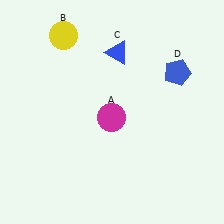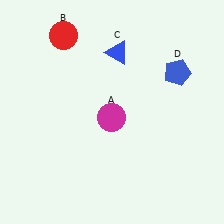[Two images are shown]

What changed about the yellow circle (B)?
In Image 1, B is yellow. In Image 2, it changed to red.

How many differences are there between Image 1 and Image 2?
There is 1 difference between the two images.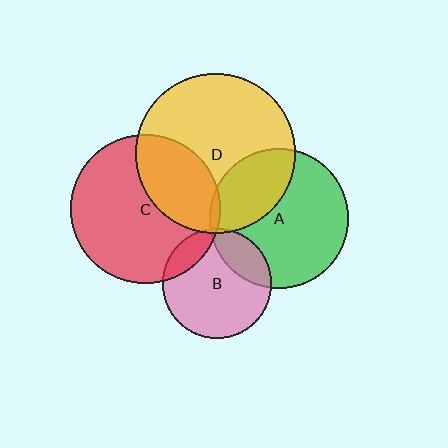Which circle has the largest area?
Circle D (yellow).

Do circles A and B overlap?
Yes.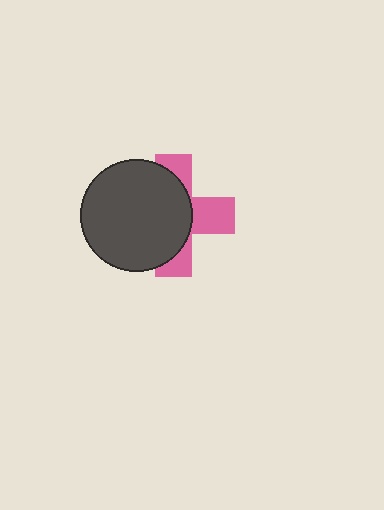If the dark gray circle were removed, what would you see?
You would see the complete pink cross.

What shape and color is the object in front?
The object in front is a dark gray circle.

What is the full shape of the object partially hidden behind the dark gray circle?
The partially hidden object is a pink cross.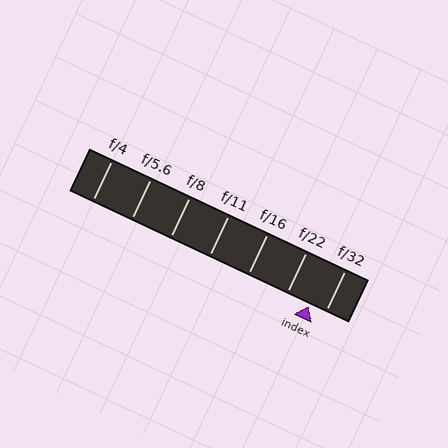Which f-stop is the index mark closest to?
The index mark is closest to f/32.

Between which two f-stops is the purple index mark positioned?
The index mark is between f/22 and f/32.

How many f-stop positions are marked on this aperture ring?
There are 7 f-stop positions marked.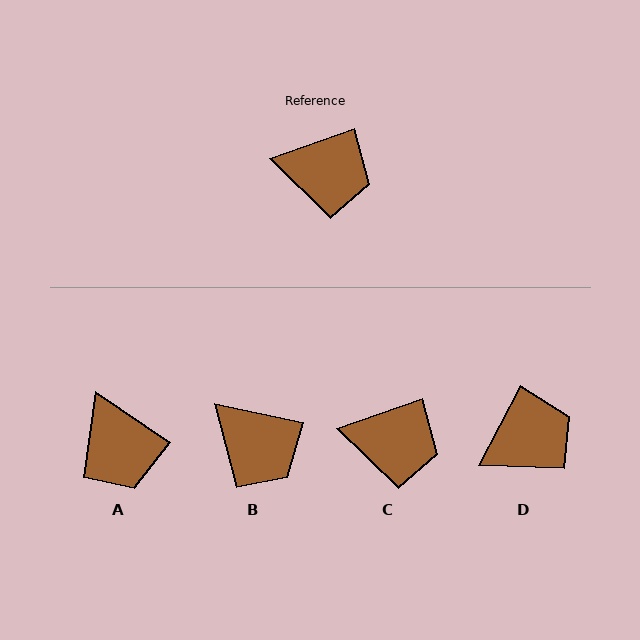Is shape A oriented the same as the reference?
No, it is off by about 53 degrees.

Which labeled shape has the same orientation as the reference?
C.